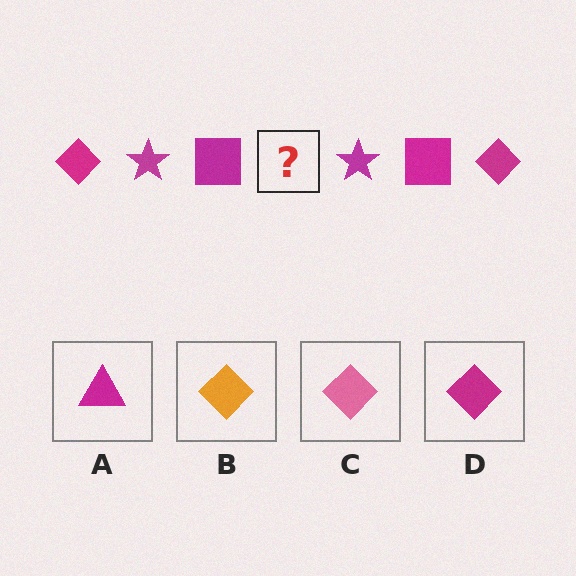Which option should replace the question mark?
Option D.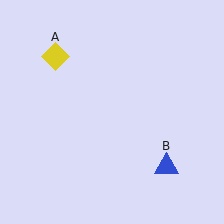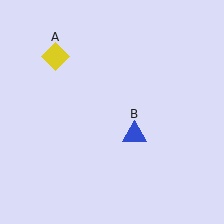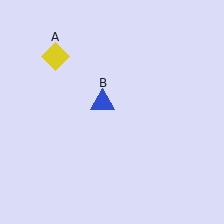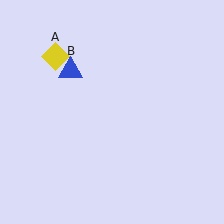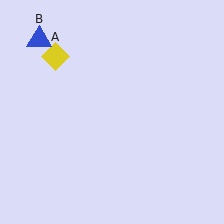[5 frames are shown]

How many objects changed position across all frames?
1 object changed position: blue triangle (object B).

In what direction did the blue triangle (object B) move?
The blue triangle (object B) moved up and to the left.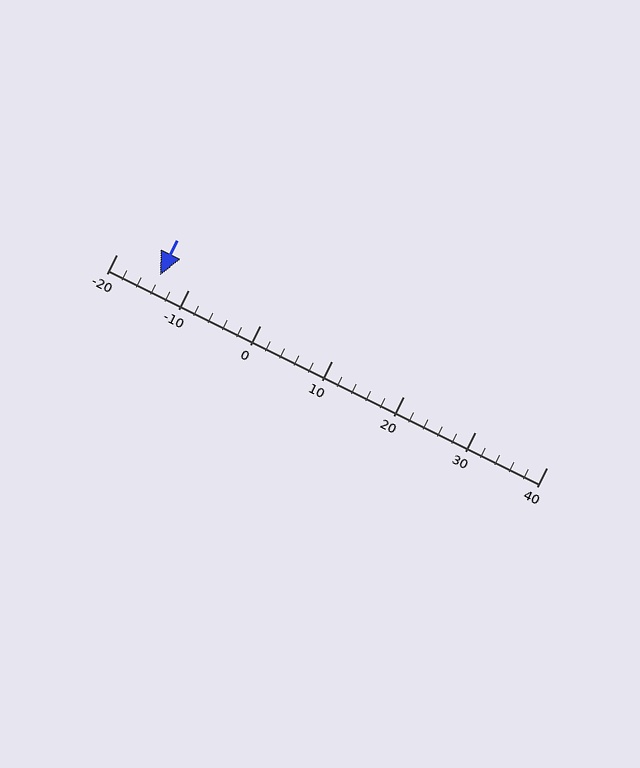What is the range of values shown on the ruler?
The ruler shows values from -20 to 40.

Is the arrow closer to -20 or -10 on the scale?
The arrow is closer to -10.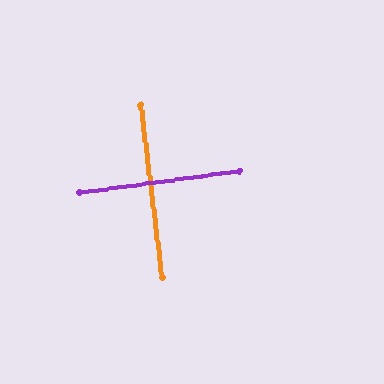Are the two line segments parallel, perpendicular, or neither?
Perpendicular — they meet at approximately 89°.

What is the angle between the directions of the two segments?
Approximately 89 degrees.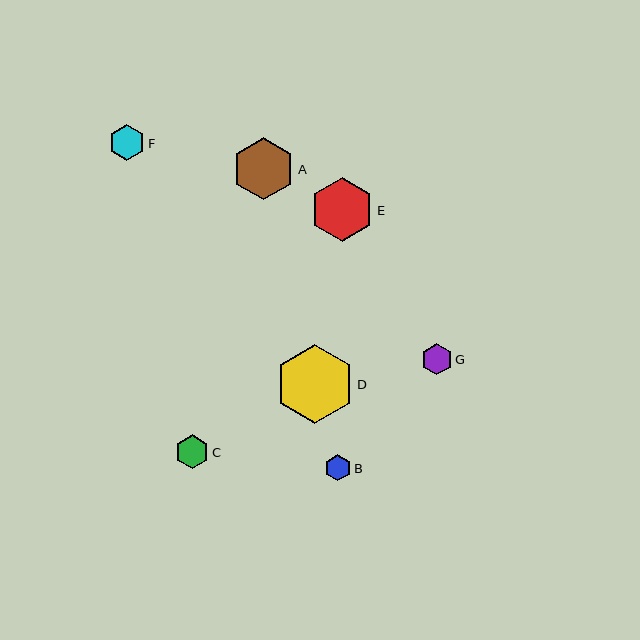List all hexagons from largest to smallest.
From largest to smallest: D, E, A, F, C, G, B.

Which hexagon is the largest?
Hexagon D is the largest with a size of approximately 79 pixels.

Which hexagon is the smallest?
Hexagon B is the smallest with a size of approximately 26 pixels.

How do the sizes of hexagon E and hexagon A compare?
Hexagon E and hexagon A are approximately the same size.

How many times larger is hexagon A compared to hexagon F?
Hexagon A is approximately 1.7 times the size of hexagon F.